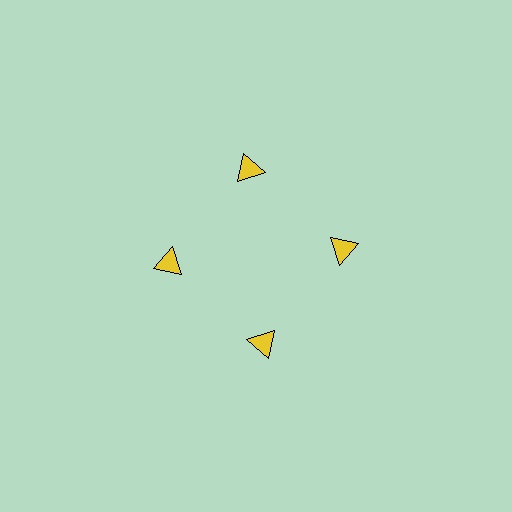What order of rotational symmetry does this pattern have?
This pattern has 4-fold rotational symmetry.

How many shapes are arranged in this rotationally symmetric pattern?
There are 4 shapes, arranged in 4 groups of 1.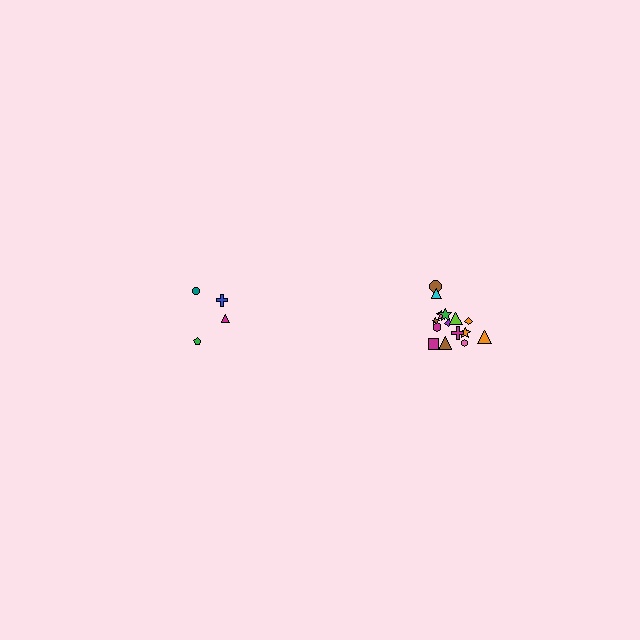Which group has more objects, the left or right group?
The right group.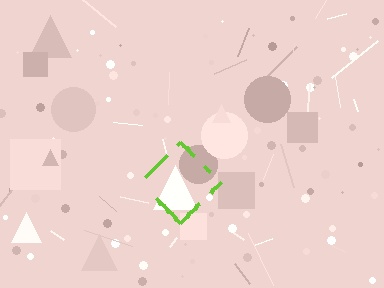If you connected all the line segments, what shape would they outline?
They would outline a diamond.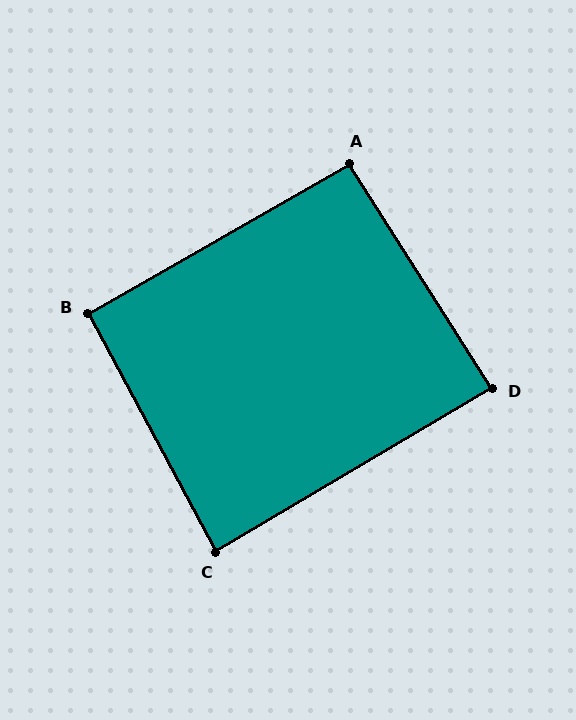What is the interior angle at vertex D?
Approximately 88 degrees (approximately right).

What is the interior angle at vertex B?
Approximately 92 degrees (approximately right).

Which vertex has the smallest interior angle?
C, at approximately 87 degrees.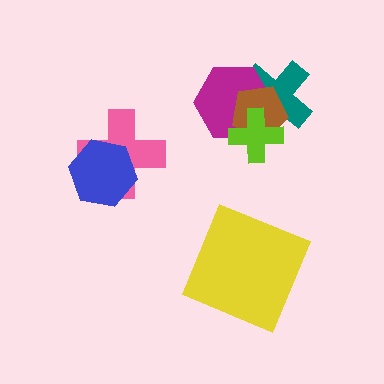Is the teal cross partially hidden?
Yes, it is partially covered by another shape.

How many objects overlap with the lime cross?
3 objects overlap with the lime cross.